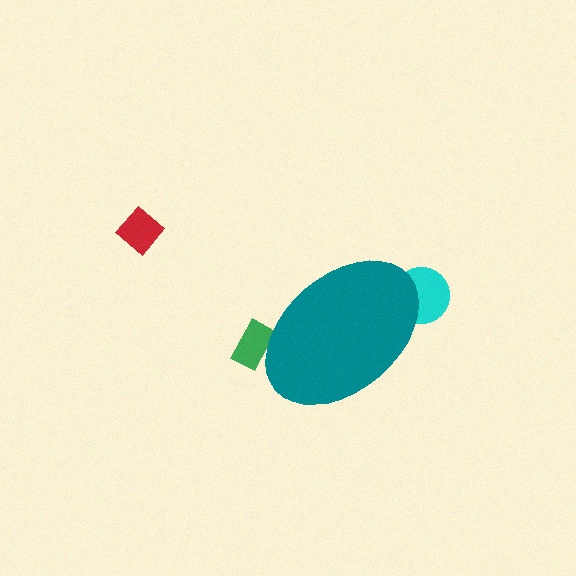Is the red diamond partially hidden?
No, the red diamond is fully visible.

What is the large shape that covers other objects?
A teal ellipse.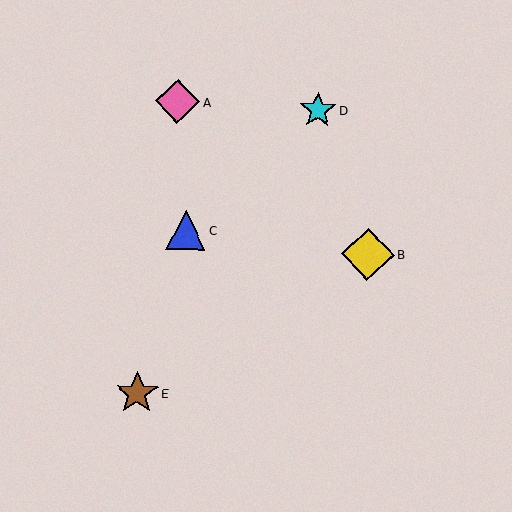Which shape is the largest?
The yellow diamond (labeled B) is the largest.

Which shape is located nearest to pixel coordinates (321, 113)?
The cyan star (labeled D) at (318, 110) is nearest to that location.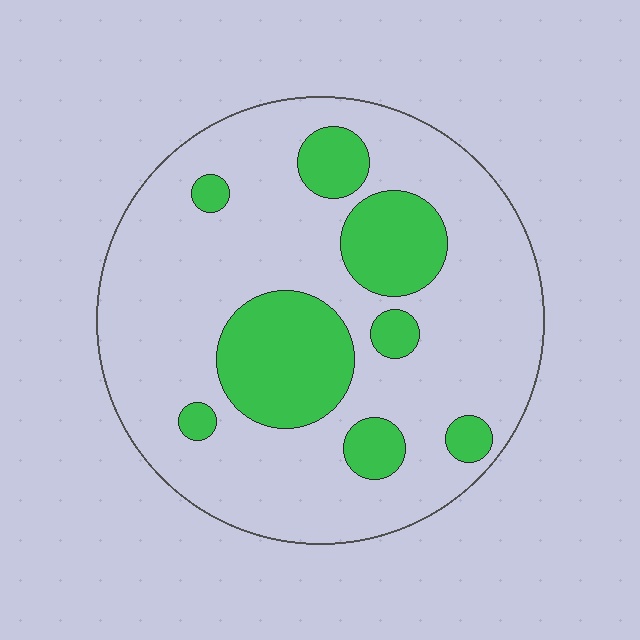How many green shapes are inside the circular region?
8.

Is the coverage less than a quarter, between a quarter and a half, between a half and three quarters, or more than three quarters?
Less than a quarter.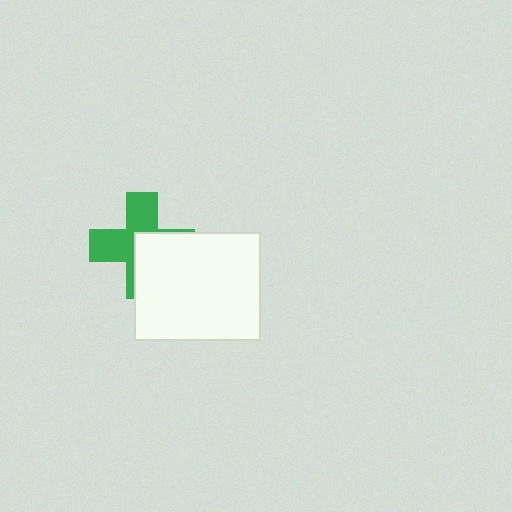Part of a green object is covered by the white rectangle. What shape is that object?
It is a cross.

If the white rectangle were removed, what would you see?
You would see the complete green cross.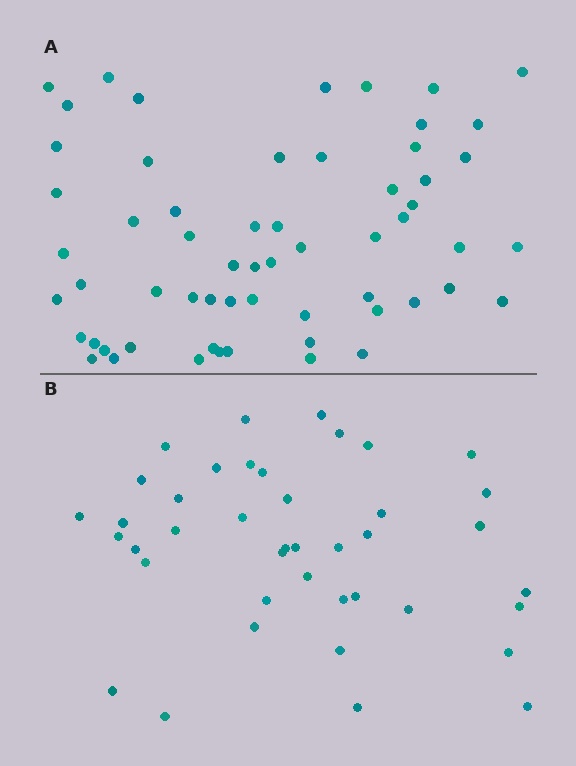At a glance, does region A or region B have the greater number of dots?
Region A (the top region) has more dots.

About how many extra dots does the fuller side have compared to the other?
Region A has approximately 20 more dots than region B.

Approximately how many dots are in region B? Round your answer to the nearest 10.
About 40 dots. (The exact count is 41, which rounds to 40.)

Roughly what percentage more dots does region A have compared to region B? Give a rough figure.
About 45% more.